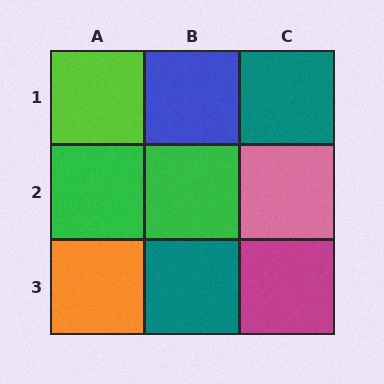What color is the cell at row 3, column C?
Magenta.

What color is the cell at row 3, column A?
Orange.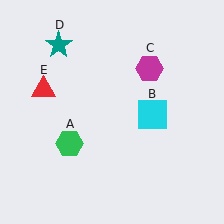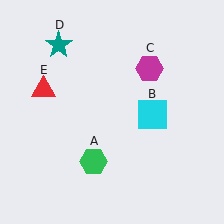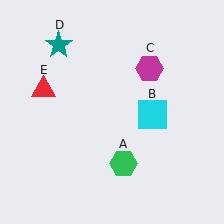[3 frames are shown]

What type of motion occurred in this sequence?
The green hexagon (object A) rotated counterclockwise around the center of the scene.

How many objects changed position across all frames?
1 object changed position: green hexagon (object A).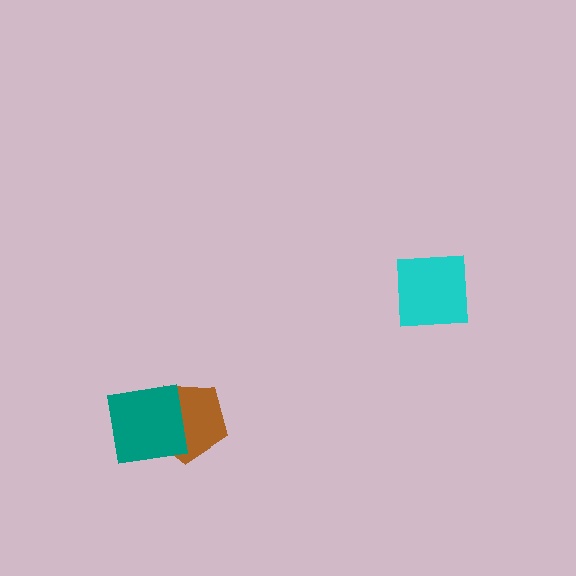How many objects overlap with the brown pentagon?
1 object overlaps with the brown pentagon.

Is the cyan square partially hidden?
No, no other shape covers it.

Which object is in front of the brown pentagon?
The teal square is in front of the brown pentagon.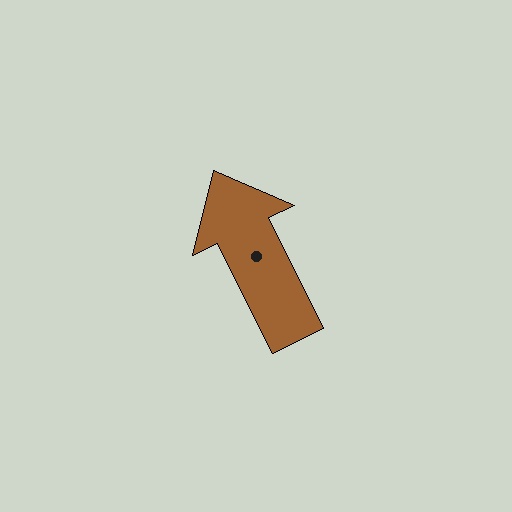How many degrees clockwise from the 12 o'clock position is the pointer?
Approximately 334 degrees.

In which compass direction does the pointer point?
Northwest.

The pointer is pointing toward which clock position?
Roughly 11 o'clock.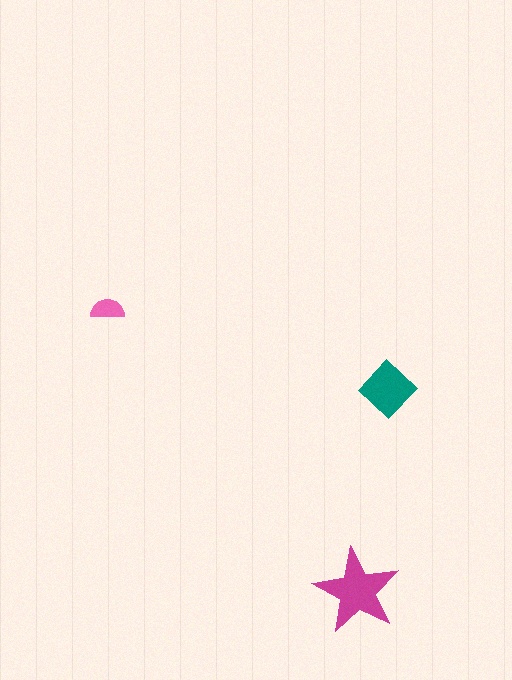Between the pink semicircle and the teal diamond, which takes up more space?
The teal diamond.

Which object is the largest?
The magenta star.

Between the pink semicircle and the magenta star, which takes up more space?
The magenta star.